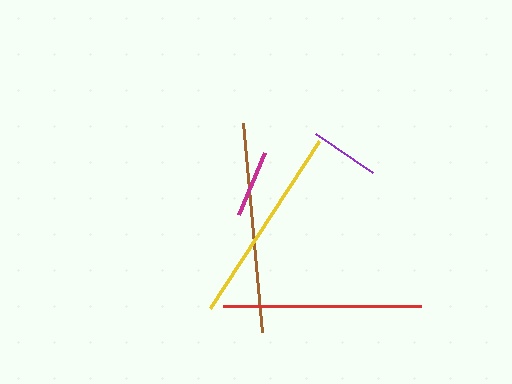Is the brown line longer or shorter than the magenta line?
The brown line is longer than the magenta line.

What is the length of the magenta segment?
The magenta segment is approximately 67 pixels long.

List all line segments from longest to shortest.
From longest to shortest: brown, yellow, red, purple, magenta.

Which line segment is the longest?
The brown line is the longest at approximately 211 pixels.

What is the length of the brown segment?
The brown segment is approximately 211 pixels long.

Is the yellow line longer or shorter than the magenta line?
The yellow line is longer than the magenta line.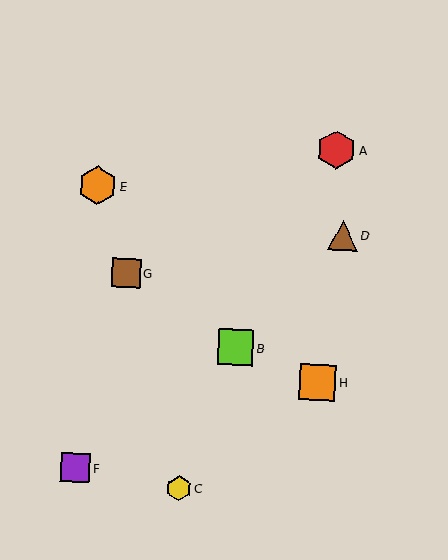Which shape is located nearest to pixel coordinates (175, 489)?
The yellow hexagon (labeled C) at (179, 488) is nearest to that location.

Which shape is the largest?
The orange hexagon (labeled E) is the largest.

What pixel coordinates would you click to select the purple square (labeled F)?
Click at (76, 468) to select the purple square F.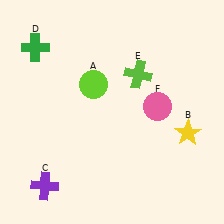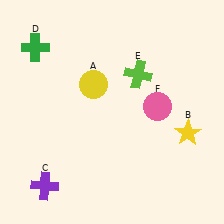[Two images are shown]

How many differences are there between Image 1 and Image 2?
There is 1 difference between the two images.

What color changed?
The circle (A) changed from lime in Image 1 to yellow in Image 2.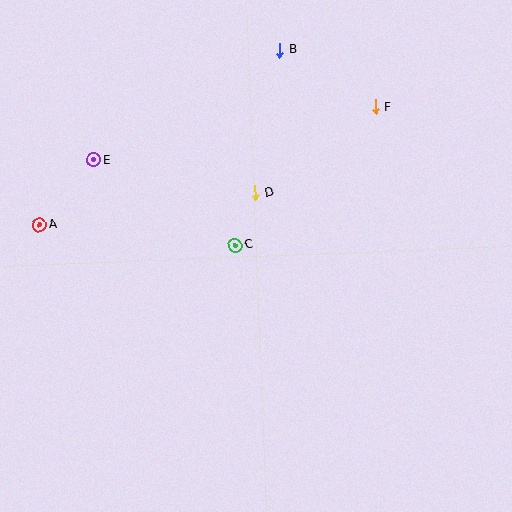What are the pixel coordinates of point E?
Point E is at (94, 160).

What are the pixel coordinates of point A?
Point A is at (39, 225).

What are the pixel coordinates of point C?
Point C is at (235, 245).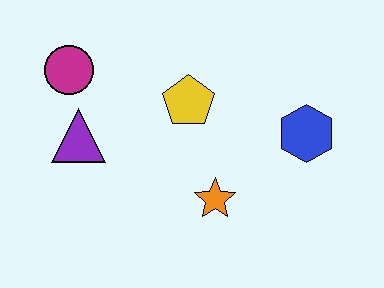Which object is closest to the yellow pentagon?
The orange star is closest to the yellow pentagon.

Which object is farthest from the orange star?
The magenta circle is farthest from the orange star.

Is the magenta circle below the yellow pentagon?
No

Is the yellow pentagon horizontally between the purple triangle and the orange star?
Yes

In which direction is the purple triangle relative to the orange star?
The purple triangle is to the left of the orange star.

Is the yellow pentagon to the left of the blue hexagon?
Yes